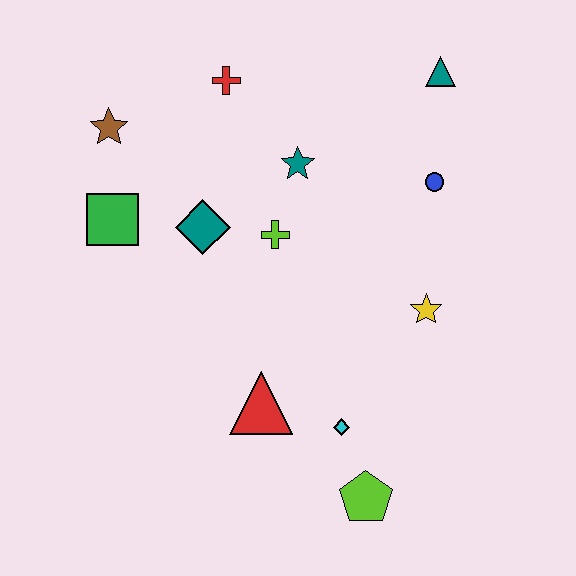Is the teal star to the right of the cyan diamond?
No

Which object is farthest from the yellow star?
The brown star is farthest from the yellow star.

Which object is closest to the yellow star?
The blue circle is closest to the yellow star.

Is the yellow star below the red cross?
Yes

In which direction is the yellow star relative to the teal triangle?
The yellow star is below the teal triangle.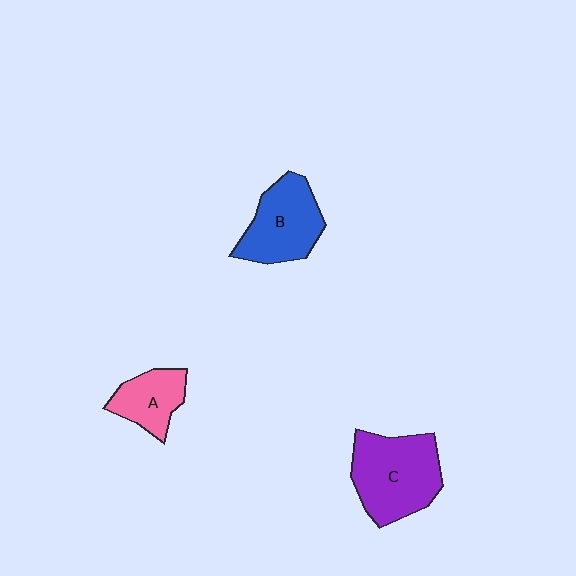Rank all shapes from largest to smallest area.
From largest to smallest: C (purple), B (blue), A (pink).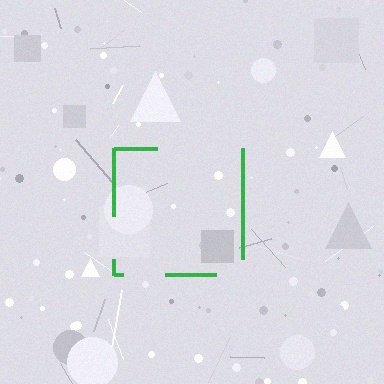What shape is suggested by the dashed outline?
The dashed outline suggests a square.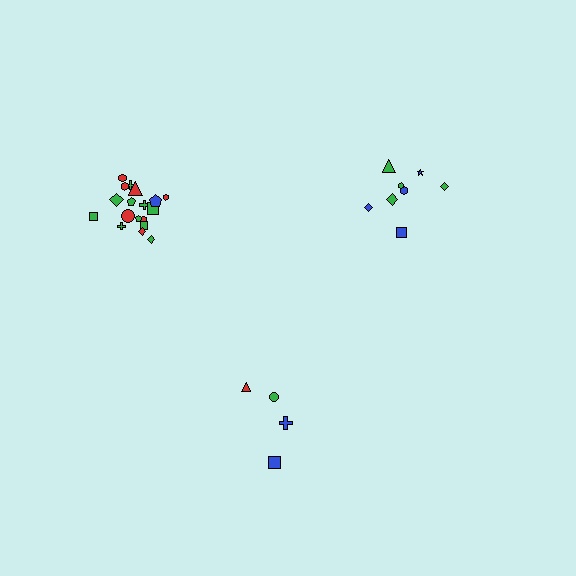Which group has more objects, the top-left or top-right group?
The top-left group.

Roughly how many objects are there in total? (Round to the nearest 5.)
Roughly 30 objects in total.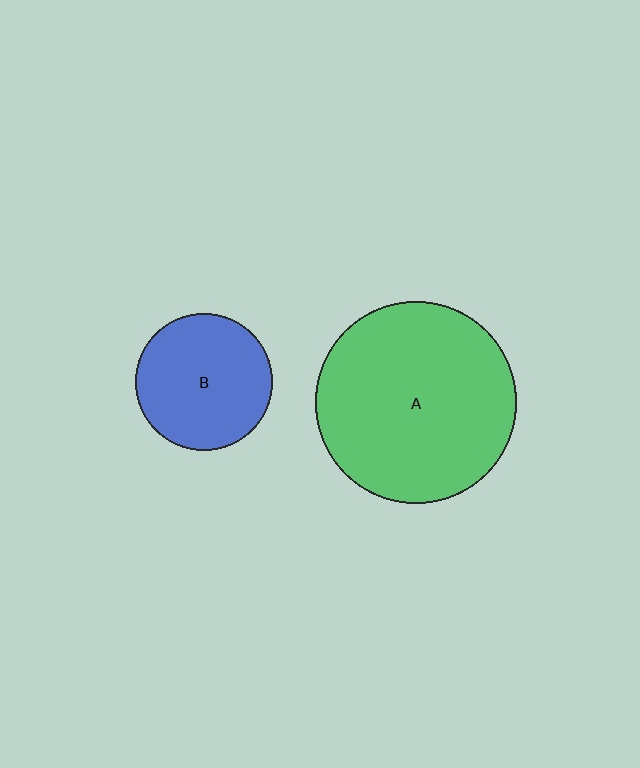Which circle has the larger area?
Circle A (green).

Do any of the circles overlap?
No, none of the circles overlap.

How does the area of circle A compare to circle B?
Approximately 2.2 times.